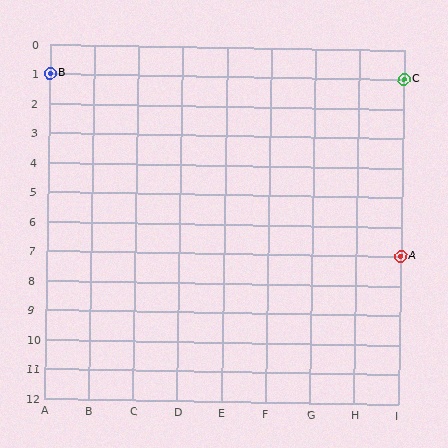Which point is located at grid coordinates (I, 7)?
Point A is at (I, 7).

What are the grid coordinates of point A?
Point A is at grid coordinates (I, 7).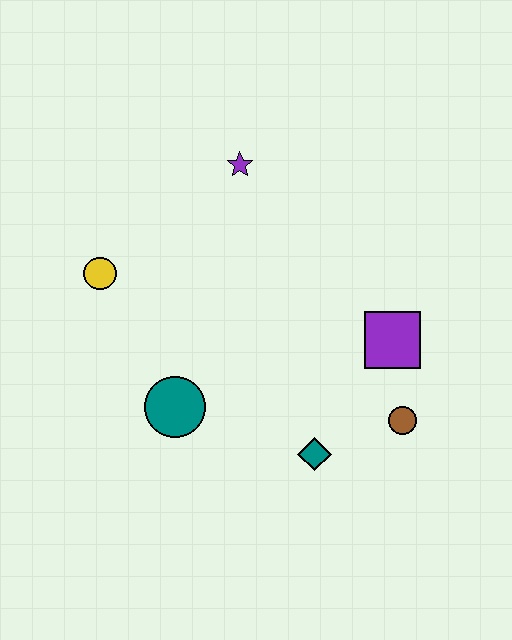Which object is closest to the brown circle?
The purple square is closest to the brown circle.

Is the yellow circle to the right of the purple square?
No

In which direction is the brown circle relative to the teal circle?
The brown circle is to the right of the teal circle.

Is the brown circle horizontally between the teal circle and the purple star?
No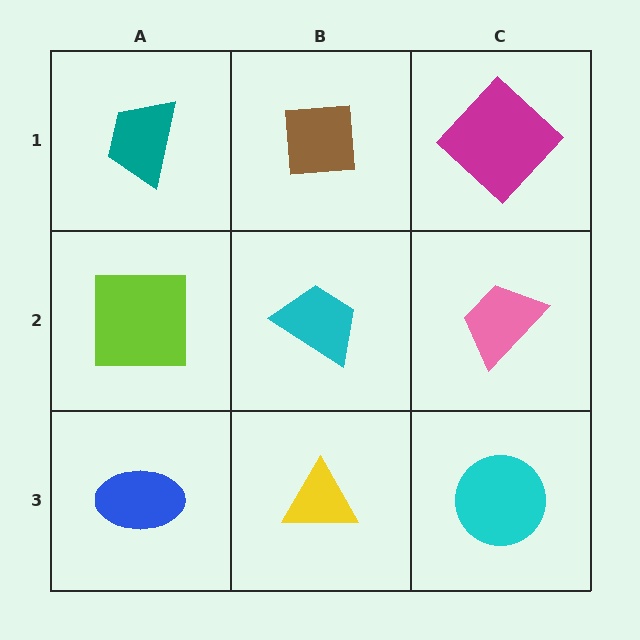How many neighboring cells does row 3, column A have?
2.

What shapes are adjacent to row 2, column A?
A teal trapezoid (row 1, column A), a blue ellipse (row 3, column A), a cyan trapezoid (row 2, column B).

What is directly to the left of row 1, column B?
A teal trapezoid.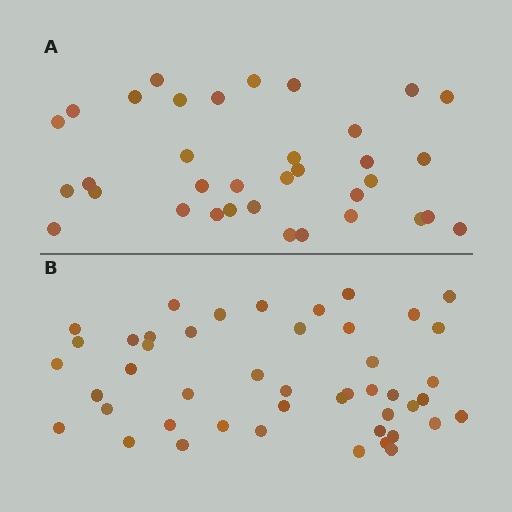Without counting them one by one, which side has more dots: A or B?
Region B (the bottom region) has more dots.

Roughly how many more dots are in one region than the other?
Region B has roughly 12 or so more dots than region A.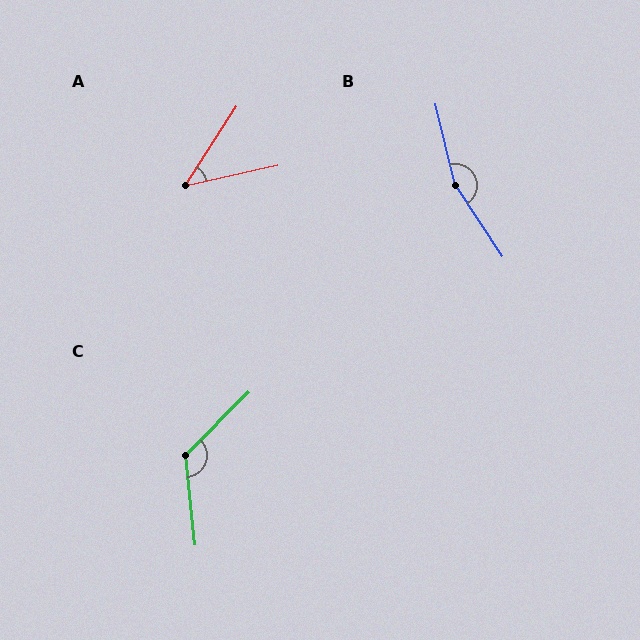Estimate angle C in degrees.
Approximately 129 degrees.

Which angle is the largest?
B, at approximately 160 degrees.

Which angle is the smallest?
A, at approximately 44 degrees.